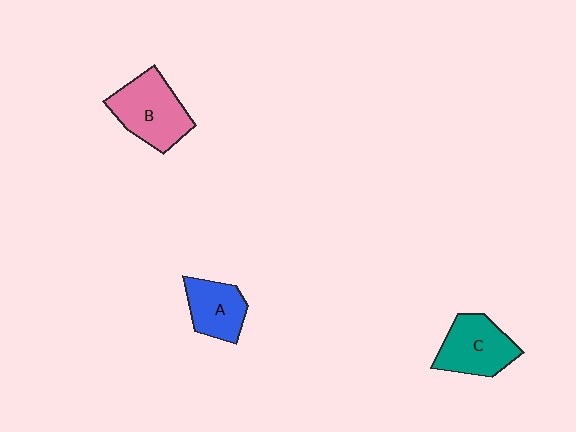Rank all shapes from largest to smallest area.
From largest to smallest: B (pink), C (teal), A (blue).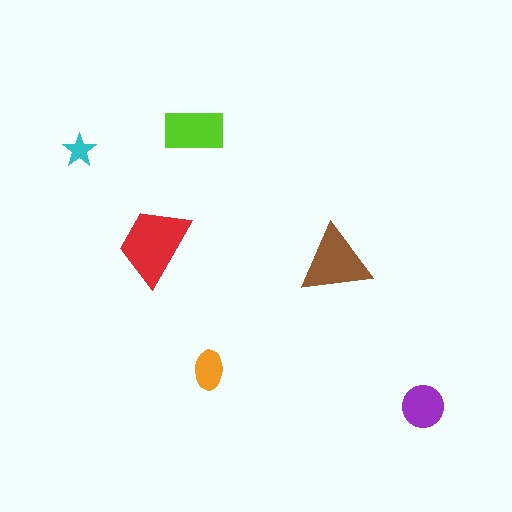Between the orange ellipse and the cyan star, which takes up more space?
The orange ellipse.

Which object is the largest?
The red trapezoid.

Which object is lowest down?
The purple circle is bottommost.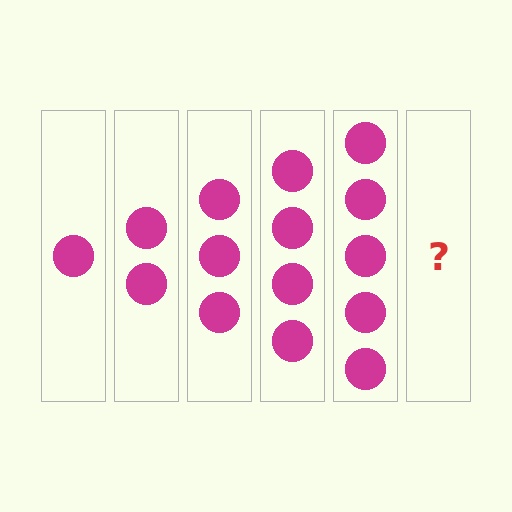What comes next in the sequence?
The next element should be 6 circles.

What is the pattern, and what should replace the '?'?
The pattern is that each step adds one more circle. The '?' should be 6 circles.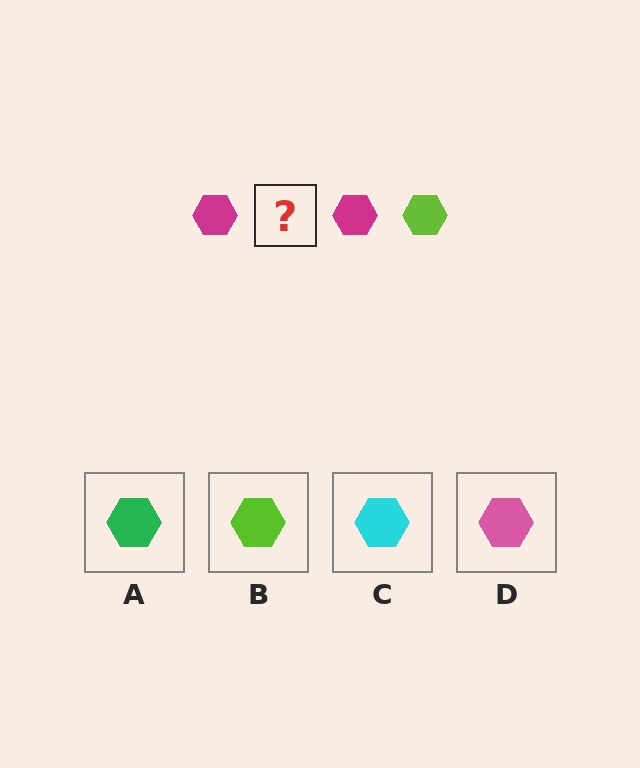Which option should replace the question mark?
Option B.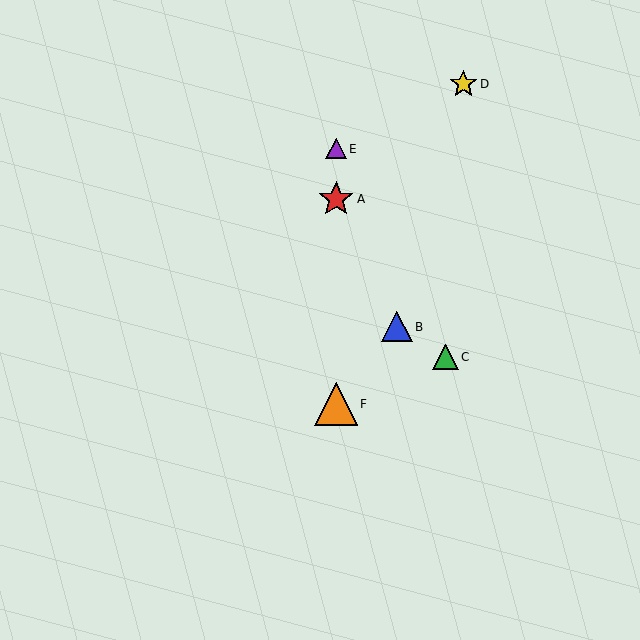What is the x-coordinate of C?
Object C is at x≈445.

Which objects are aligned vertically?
Objects A, E, F are aligned vertically.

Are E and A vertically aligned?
Yes, both are at x≈336.